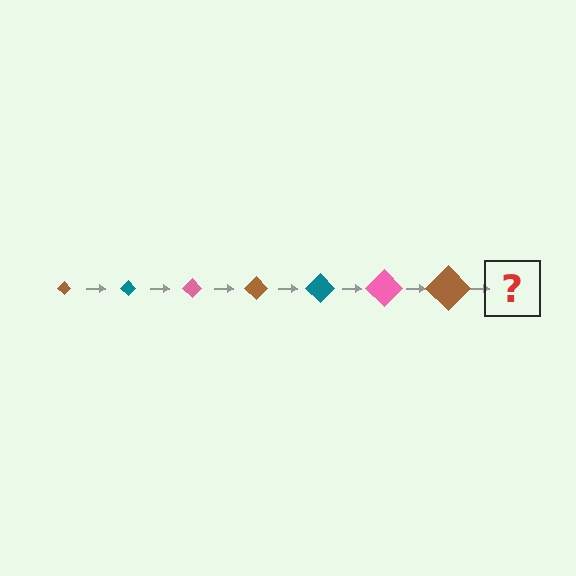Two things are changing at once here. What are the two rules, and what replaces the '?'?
The two rules are that the diamond grows larger each step and the color cycles through brown, teal, and pink. The '?' should be a teal diamond, larger than the previous one.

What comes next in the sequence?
The next element should be a teal diamond, larger than the previous one.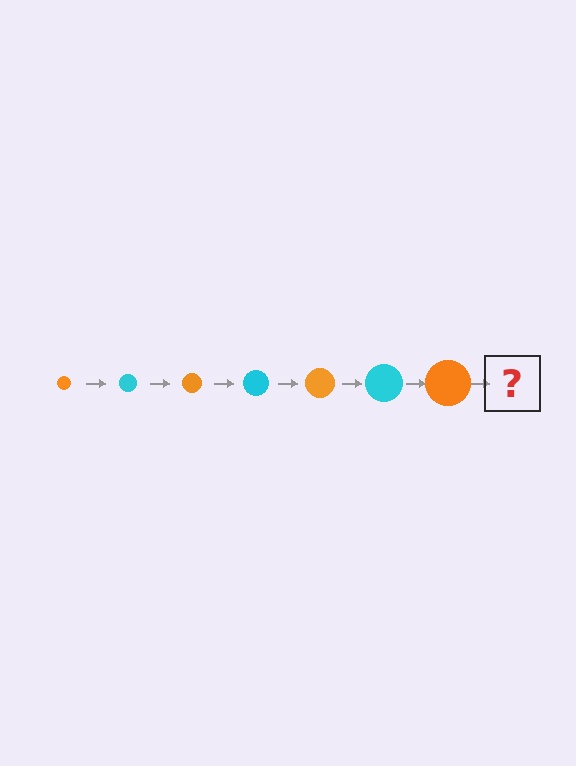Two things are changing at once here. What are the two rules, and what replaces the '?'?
The two rules are that the circle grows larger each step and the color cycles through orange and cyan. The '?' should be a cyan circle, larger than the previous one.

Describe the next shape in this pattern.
It should be a cyan circle, larger than the previous one.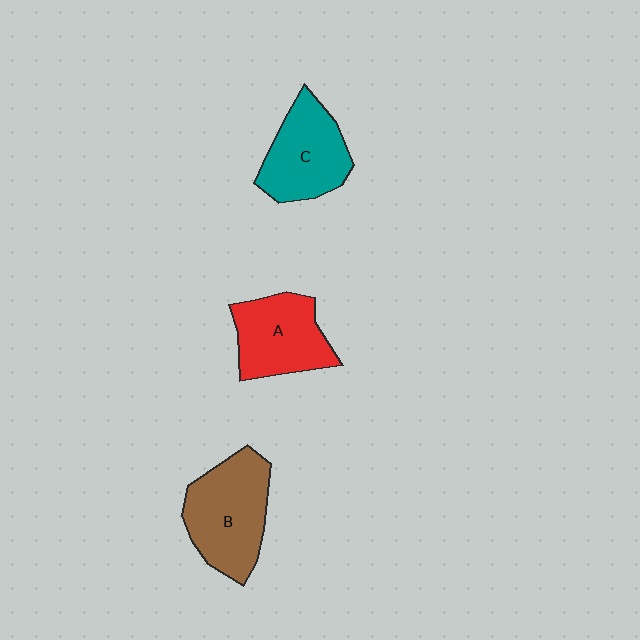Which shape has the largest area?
Shape B (brown).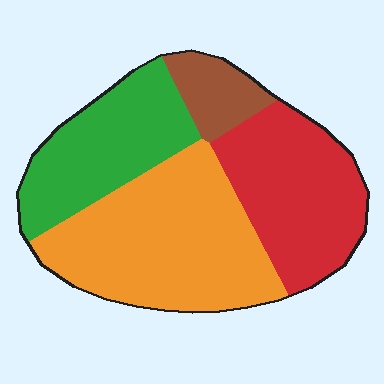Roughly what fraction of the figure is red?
Red takes up between a sixth and a third of the figure.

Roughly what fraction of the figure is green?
Green covers around 25% of the figure.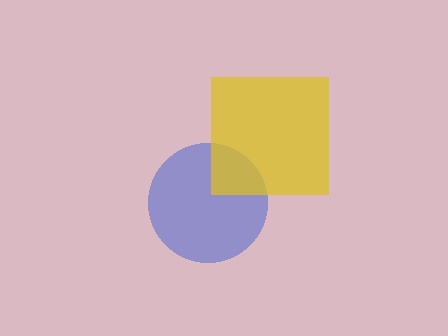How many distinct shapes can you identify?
There are 2 distinct shapes: a blue circle, a yellow square.